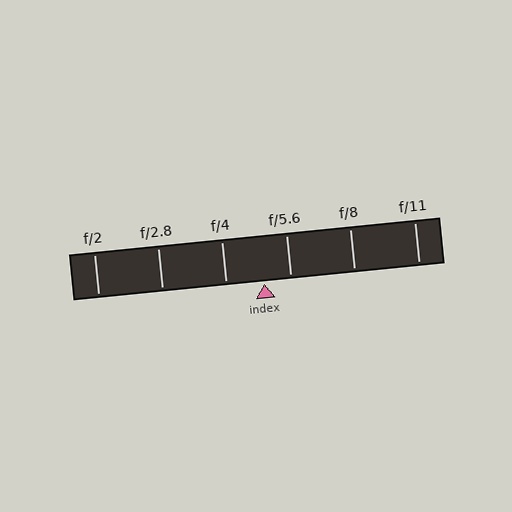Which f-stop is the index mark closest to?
The index mark is closest to f/5.6.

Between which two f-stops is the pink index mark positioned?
The index mark is between f/4 and f/5.6.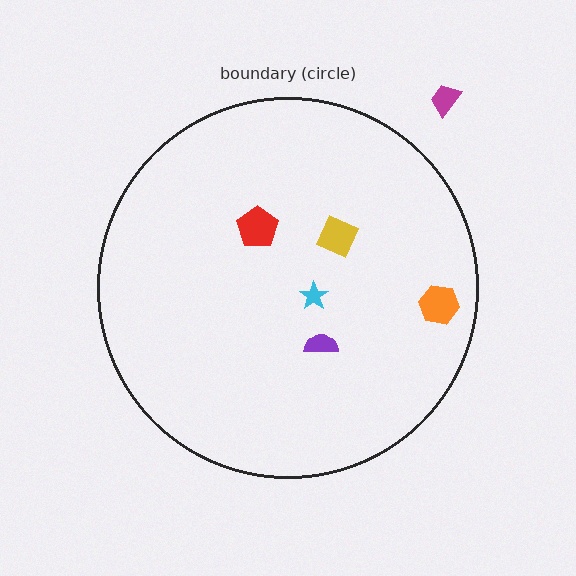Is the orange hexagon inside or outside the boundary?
Inside.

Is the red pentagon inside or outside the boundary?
Inside.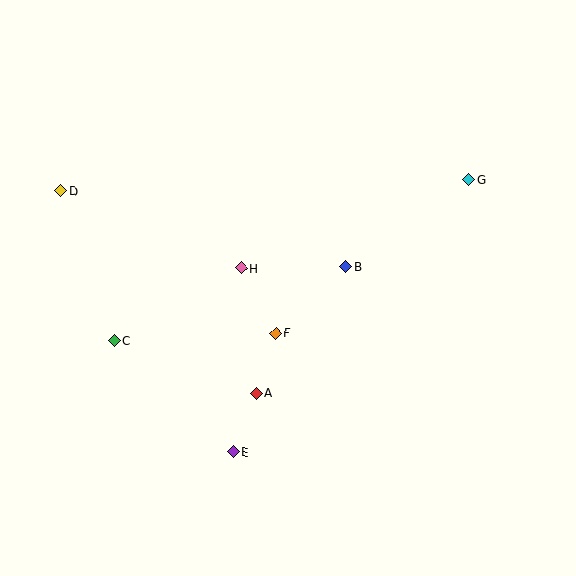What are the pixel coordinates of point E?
Point E is at (234, 452).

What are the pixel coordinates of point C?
Point C is at (115, 341).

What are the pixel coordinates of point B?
Point B is at (346, 267).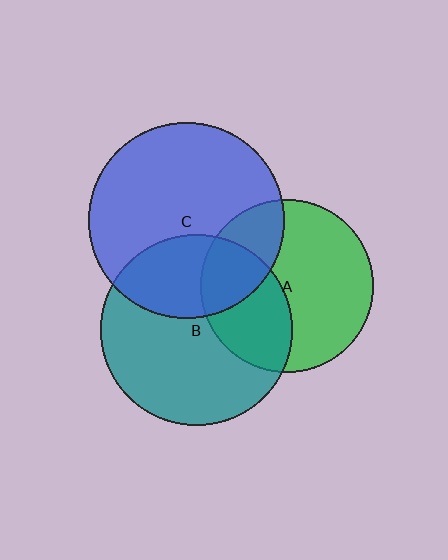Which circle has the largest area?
Circle C (blue).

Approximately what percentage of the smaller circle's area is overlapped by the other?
Approximately 25%.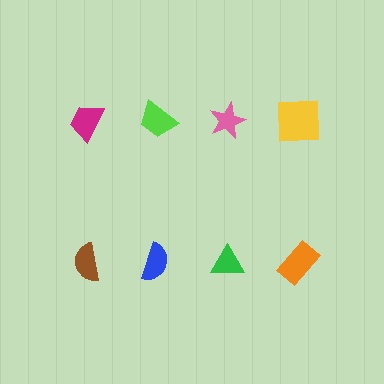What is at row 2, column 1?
A brown semicircle.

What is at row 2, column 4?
An orange rectangle.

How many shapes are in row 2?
4 shapes.